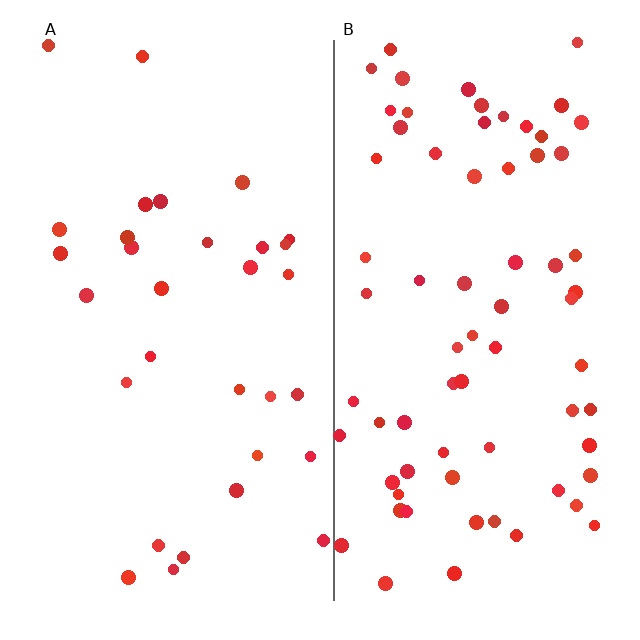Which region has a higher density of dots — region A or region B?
B (the right).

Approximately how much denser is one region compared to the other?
Approximately 2.3× — region B over region A.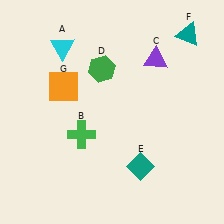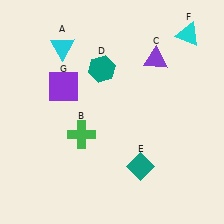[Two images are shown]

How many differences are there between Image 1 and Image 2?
There are 3 differences between the two images.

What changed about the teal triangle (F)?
In Image 1, F is teal. In Image 2, it changed to cyan.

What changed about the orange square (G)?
In Image 1, G is orange. In Image 2, it changed to purple.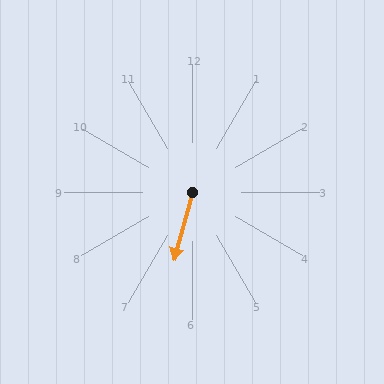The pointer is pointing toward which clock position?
Roughly 7 o'clock.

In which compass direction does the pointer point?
South.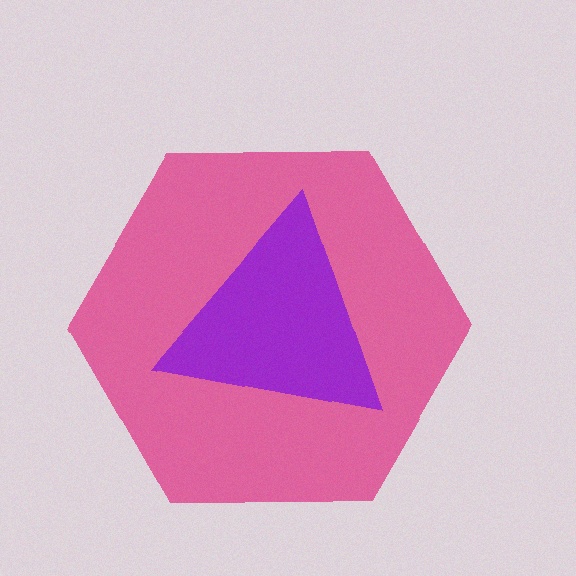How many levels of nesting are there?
2.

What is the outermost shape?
The pink hexagon.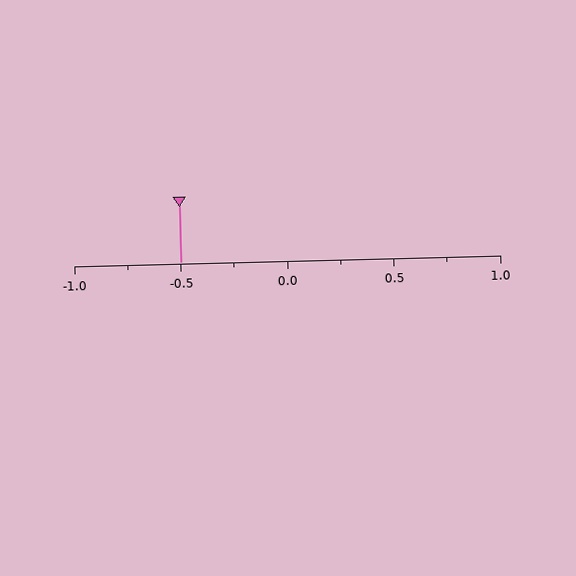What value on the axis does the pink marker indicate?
The marker indicates approximately -0.5.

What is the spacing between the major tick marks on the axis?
The major ticks are spaced 0.5 apart.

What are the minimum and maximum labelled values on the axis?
The axis runs from -1.0 to 1.0.